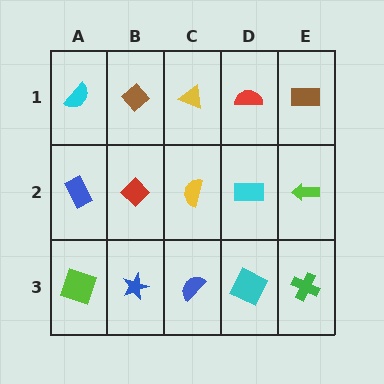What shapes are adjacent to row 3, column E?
A lime arrow (row 2, column E), a cyan square (row 3, column D).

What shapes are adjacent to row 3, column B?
A red diamond (row 2, column B), a lime square (row 3, column A), a blue semicircle (row 3, column C).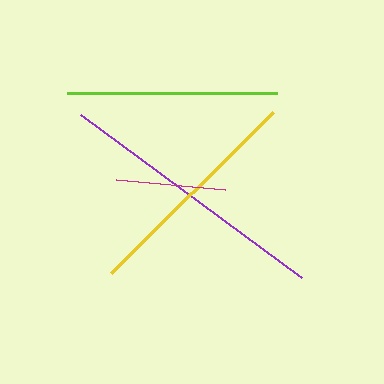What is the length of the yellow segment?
The yellow segment is approximately 228 pixels long.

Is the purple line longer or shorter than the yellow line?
The purple line is longer than the yellow line.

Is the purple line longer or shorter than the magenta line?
The purple line is longer than the magenta line.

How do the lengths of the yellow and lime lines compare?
The yellow and lime lines are approximately the same length.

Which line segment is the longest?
The purple line is the longest at approximately 275 pixels.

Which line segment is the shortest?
The magenta line is the shortest at approximately 109 pixels.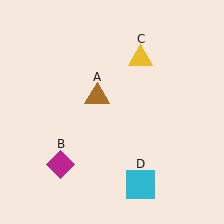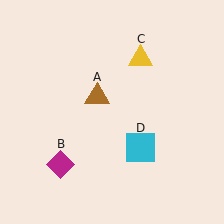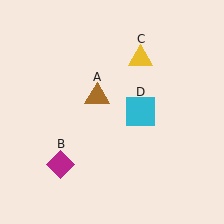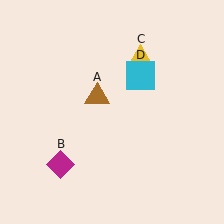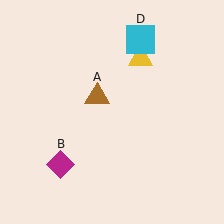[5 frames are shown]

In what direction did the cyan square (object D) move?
The cyan square (object D) moved up.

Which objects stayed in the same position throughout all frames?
Brown triangle (object A) and magenta diamond (object B) and yellow triangle (object C) remained stationary.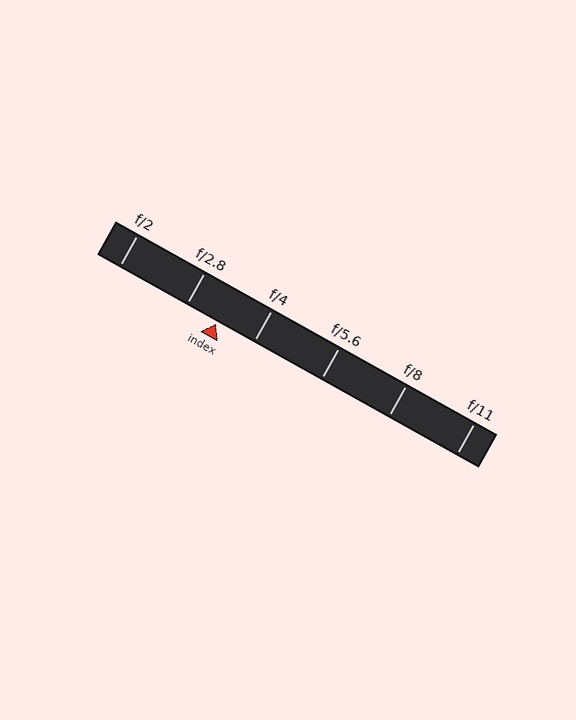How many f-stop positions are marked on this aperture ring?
There are 6 f-stop positions marked.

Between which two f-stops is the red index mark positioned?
The index mark is between f/2.8 and f/4.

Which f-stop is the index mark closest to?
The index mark is closest to f/2.8.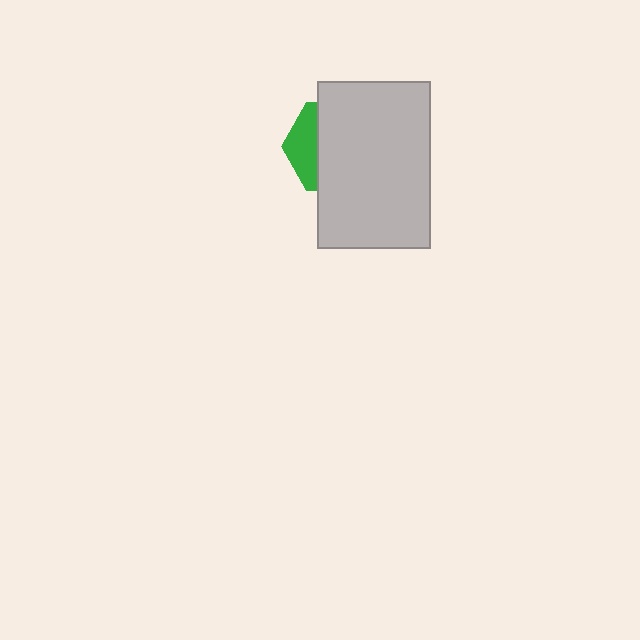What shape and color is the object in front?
The object in front is a light gray rectangle.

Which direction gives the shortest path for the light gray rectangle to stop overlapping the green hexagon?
Moving right gives the shortest separation.